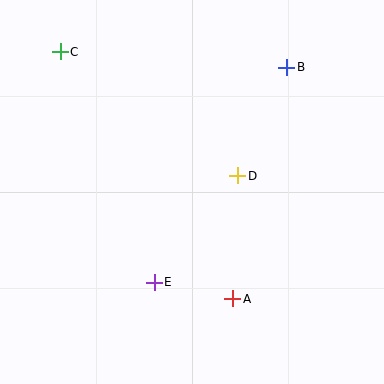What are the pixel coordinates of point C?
Point C is at (60, 52).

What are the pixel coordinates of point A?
Point A is at (233, 299).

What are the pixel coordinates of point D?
Point D is at (238, 176).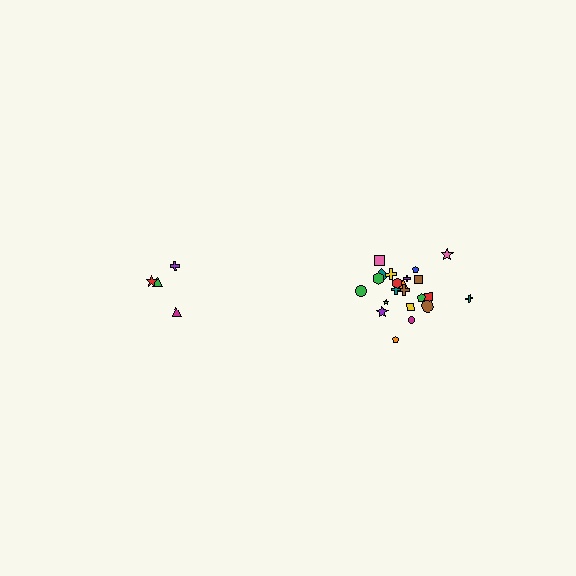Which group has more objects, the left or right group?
The right group.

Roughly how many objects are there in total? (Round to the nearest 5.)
Roughly 25 objects in total.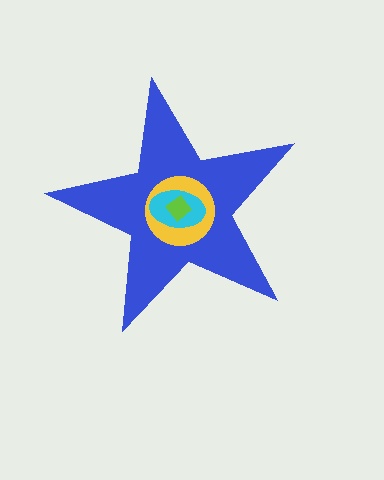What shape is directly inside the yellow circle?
The cyan ellipse.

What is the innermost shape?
The lime diamond.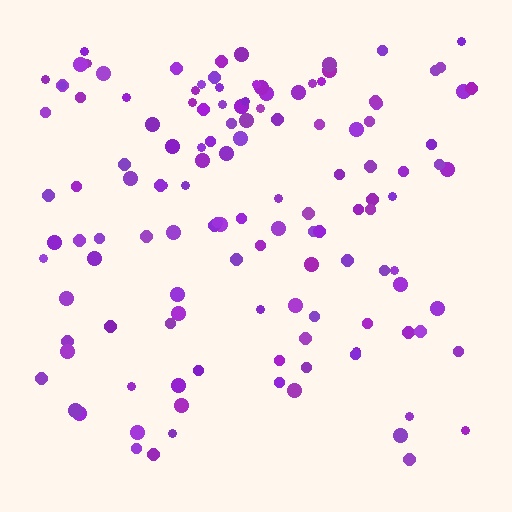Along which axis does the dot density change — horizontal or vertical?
Vertical.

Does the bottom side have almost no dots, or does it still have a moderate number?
Still a moderate number, just noticeably fewer than the top.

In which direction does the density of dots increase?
From bottom to top, with the top side densest.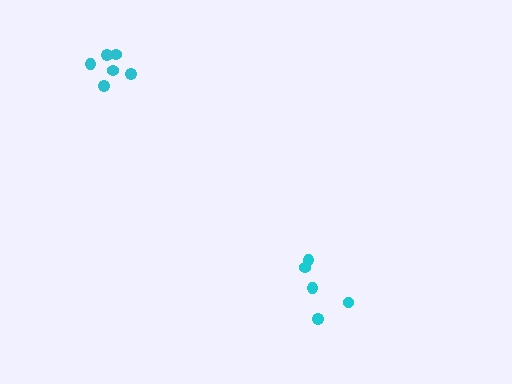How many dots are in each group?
Group 1: 5 dots, Group 2: 6 dots (11 total).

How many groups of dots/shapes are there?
There are 2 groups.